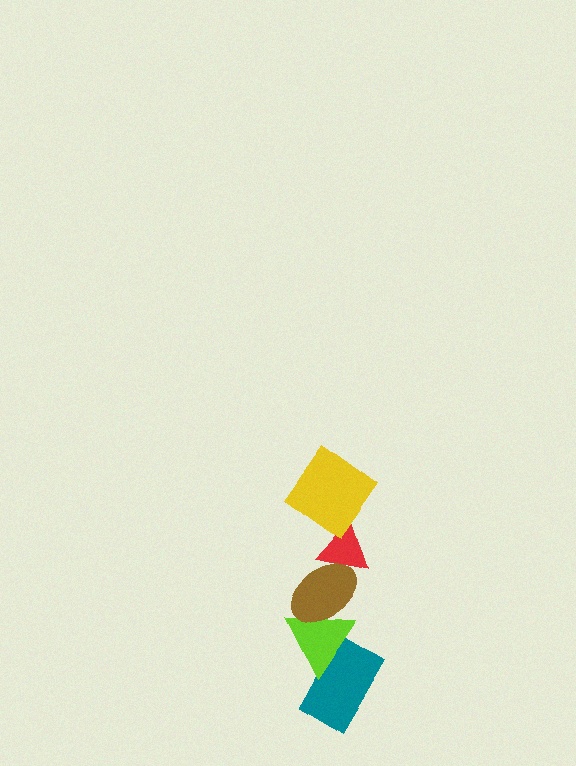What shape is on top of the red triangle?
The yellow diamond is on top of the red triangle.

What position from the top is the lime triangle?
The lime triangle is 4th from the top.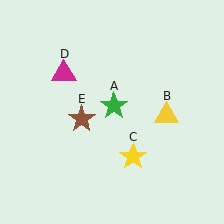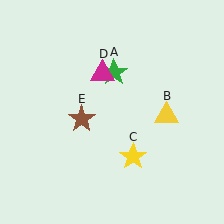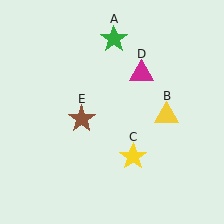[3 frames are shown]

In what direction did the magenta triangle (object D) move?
The magenta triangle (object D) moved right.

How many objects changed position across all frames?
2 objects changed position: green star (object A), magenta triangle (object D).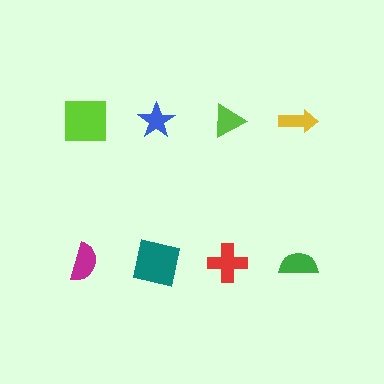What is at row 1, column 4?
A yellow arrow.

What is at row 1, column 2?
A blue star.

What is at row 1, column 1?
A lime square.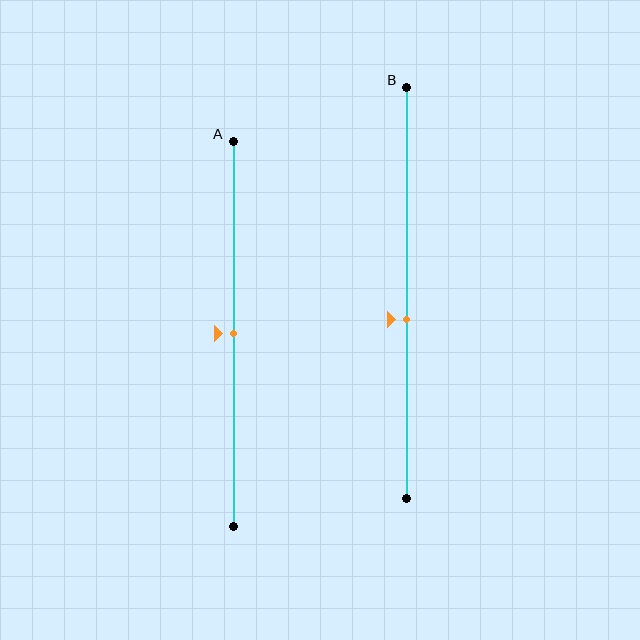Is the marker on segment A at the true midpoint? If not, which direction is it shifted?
Yes, the marker on segment A is at the true midpoint.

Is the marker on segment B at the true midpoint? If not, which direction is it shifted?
No, the marker on segment B is shifted downward by about 7% of the segment length.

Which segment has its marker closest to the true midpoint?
Segment A has its marker closest to the true midpoint.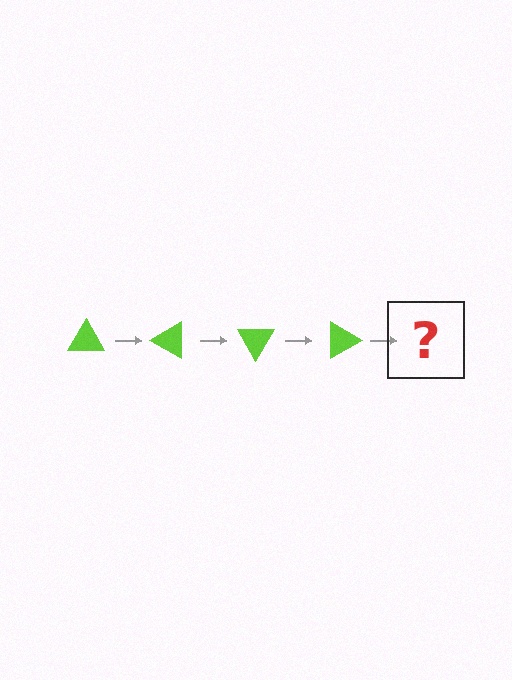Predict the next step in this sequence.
The next step is a lime triangle rotated 120 degrees.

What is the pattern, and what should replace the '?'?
The pattern is that the triangle rotates 30 degrees each step. The '?' should be a lime triangle rotated 120 degrees.